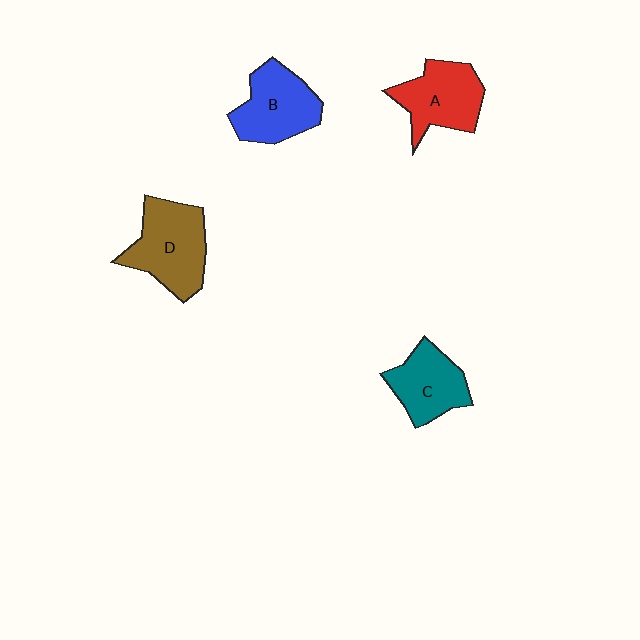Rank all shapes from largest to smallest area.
From largest to smallest: D (brown), B (blue), A (red), C (teal).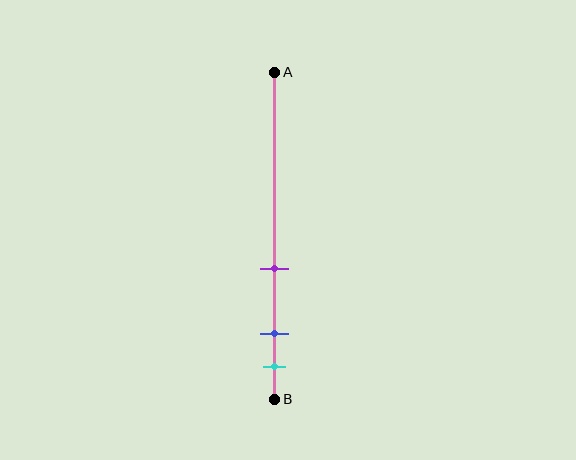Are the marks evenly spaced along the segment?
No, the marks are not evenly spaced.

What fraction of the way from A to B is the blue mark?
The blue mark is approximately 80% (0.8) of the way from A to B.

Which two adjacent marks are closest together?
The blue and cyan marks are the closest adjacent pair.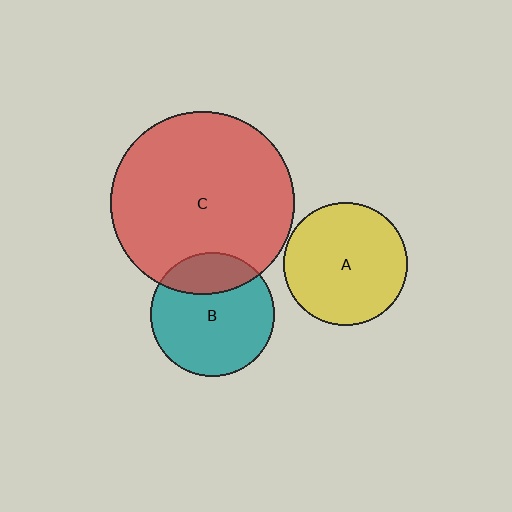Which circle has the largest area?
Circle C (red).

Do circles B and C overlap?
Yes.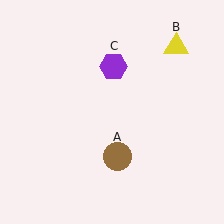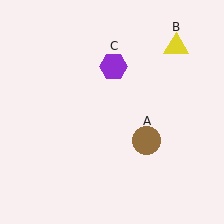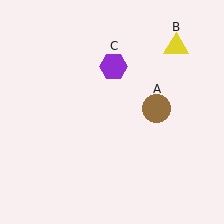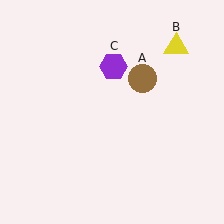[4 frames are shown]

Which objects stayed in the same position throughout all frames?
Yellow triangle (object B) and purple hexagon (object C) remained stationary.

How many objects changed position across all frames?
1 object changed position: brown circle (object A).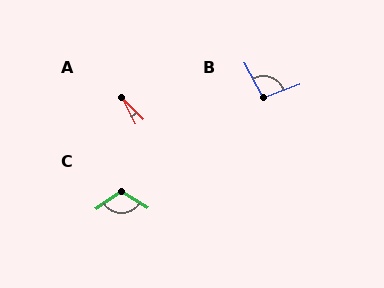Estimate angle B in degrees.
Approximately 98 degrees.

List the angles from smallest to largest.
A (19°), B (98°), C (114°).